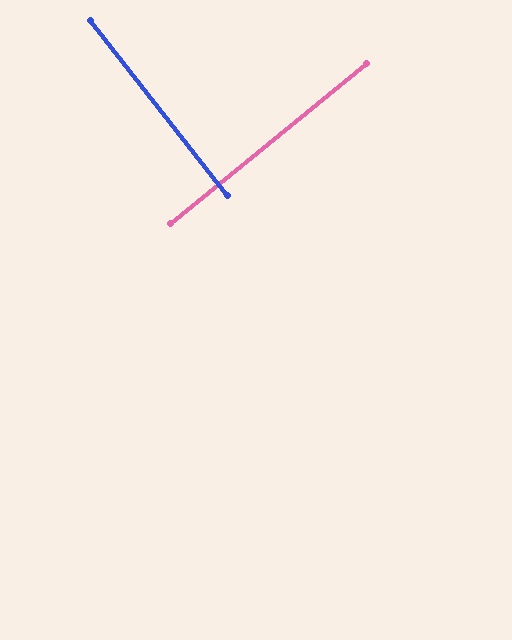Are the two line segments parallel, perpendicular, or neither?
Perpendicular — they meet at approximately 89°.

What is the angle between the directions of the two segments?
Approximately 89 degrees.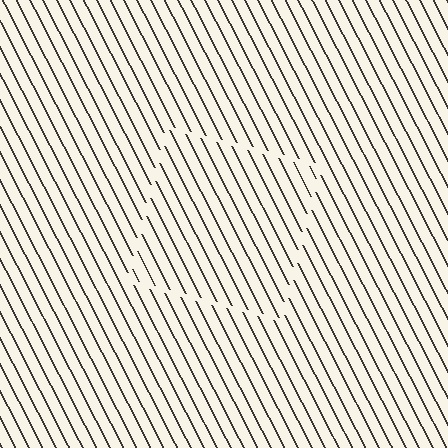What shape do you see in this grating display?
An illusory square. The interior of the shape contains the same grating, shifted by half a period — the contour is defined by the phase discontinuity where line-ends from the inner and outer gratings abut.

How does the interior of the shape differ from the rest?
The interior of the shape contains the same grating, shifted by half a period — the contour is defined by the phase discontinuity where line-ends from the inner and outer gratings abut.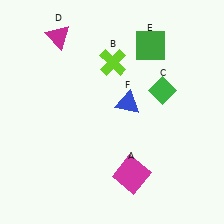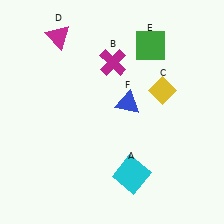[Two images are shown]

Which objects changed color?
A changed from magenta to cyan. B changed from lime to magenta. C changed from green to yellow.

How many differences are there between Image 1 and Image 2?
There are 3 differences between the two images.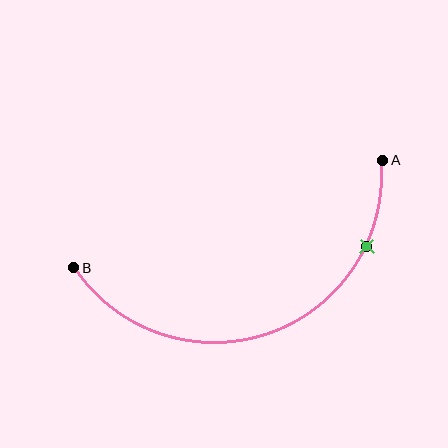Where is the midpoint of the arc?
The arc midpoint is the point on the curve farthest from the straight line joining A and B. It sits below that line.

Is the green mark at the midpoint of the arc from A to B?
No. The green mark lies on the arc but is closer to endpoint A. The arc midpoint would be at the point on the curve equidistant along the arc from both A and B.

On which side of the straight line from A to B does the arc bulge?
The arc bulges below the straight line connecting A and B.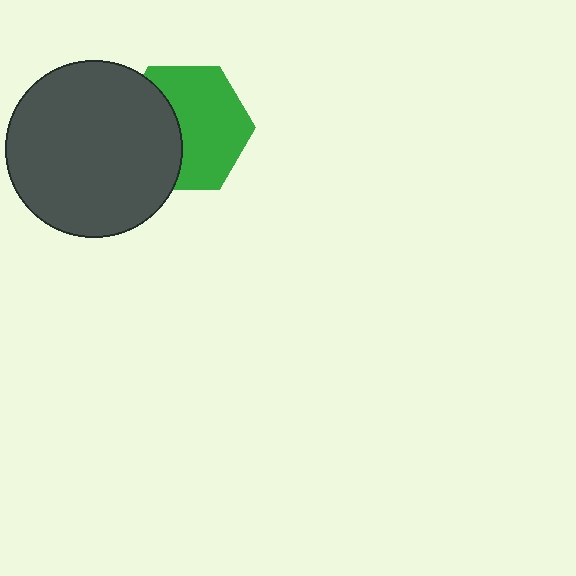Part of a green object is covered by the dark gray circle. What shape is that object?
It is a hexagon.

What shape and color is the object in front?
The object in front is a dark gray circle.